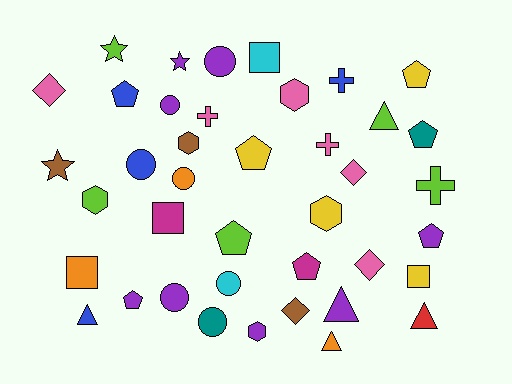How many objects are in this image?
There are 40 objects.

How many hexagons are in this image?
There are 5 hexagons.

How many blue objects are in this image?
There are 4 blue objects.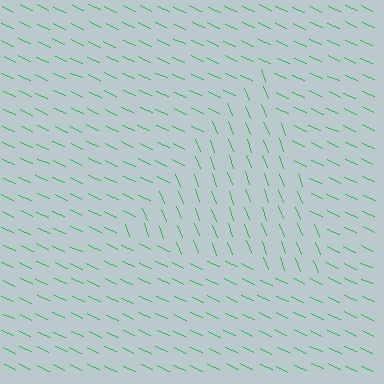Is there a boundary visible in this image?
Yes, there is a texture boundary formed by a change in line orientation.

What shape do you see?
I see a triangle.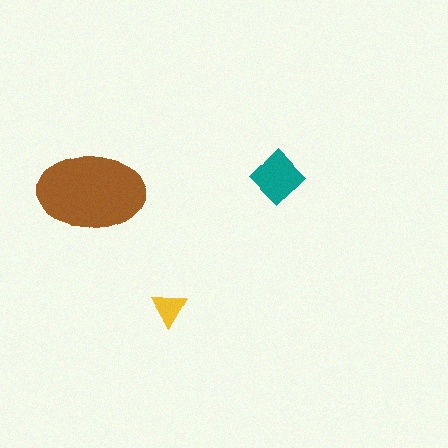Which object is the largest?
The brown ellipse.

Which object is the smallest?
The yellow triangle.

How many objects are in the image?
There are 3 objects in the image.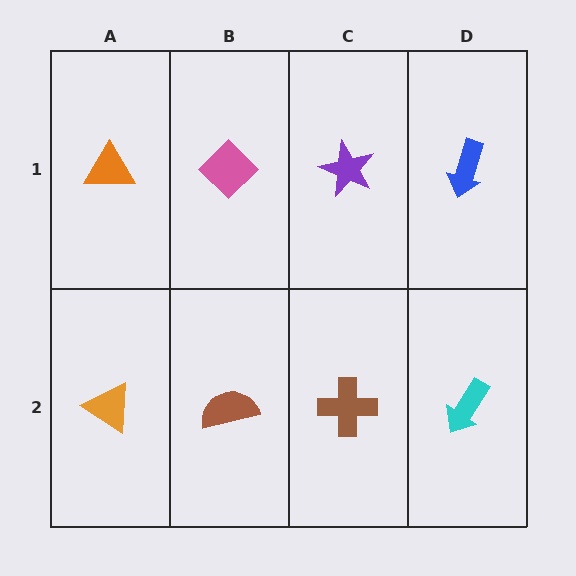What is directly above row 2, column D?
A blue arrow.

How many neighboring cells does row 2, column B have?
3.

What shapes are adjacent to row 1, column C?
A brown cross (row 2, column C), a pink diamond (row 1, column B), a blue arrow (row 1, column D).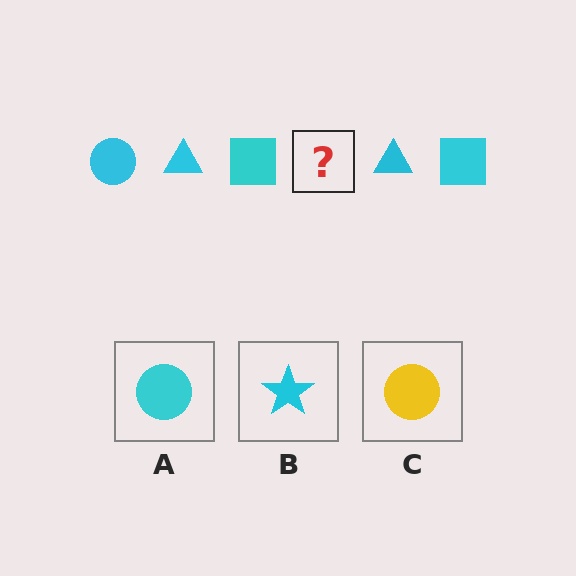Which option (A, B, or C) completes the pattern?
A.